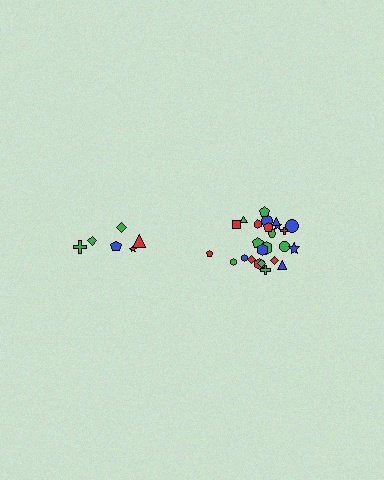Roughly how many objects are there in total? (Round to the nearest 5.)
Roughly 30 objects in total.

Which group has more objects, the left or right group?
The right group.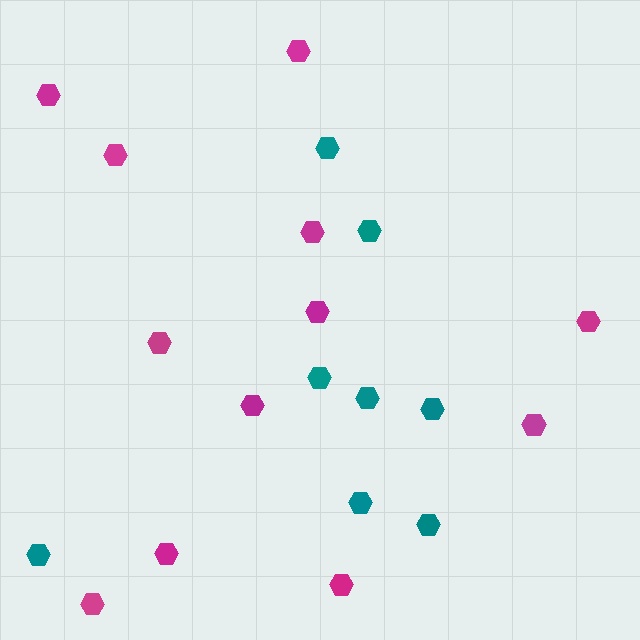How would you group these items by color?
There are 2 groups: one group of teal hexagons (8) and one group of magenta hexagons (12).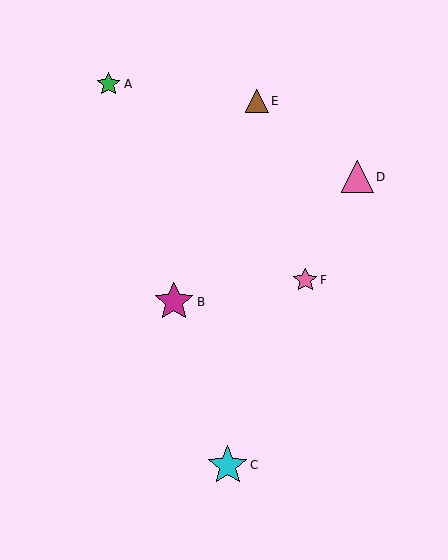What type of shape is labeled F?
Shape F is a pink star.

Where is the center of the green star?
The center of the green star is at (109, 84).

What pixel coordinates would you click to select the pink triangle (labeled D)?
Click at (357, 177) to select the pink triangle D.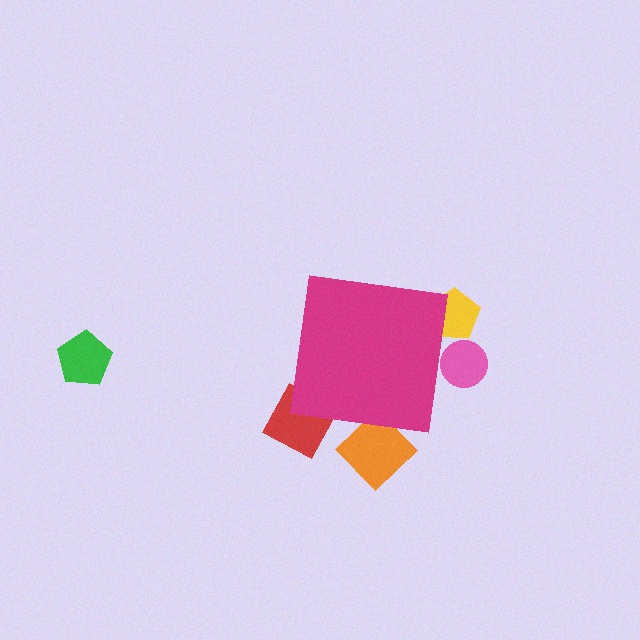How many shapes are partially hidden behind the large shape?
4 shapes are partially hidden.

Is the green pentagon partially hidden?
No, the green pentagon is fully visible.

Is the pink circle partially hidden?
Yes, the pink circle is partially hidden behind the magenta square.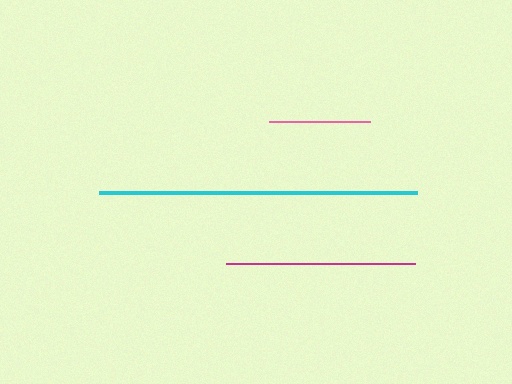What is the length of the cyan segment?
The cyan segment is approximately 318 pixels long.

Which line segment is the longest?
The cyan line is the longest at approximately 318 pixels.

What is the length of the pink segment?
The pink segment is approximately 101 pixels long.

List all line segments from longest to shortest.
From longest to shortest: cyan, magenta, pink.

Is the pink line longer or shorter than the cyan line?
The cyan line is longer than the pink line.